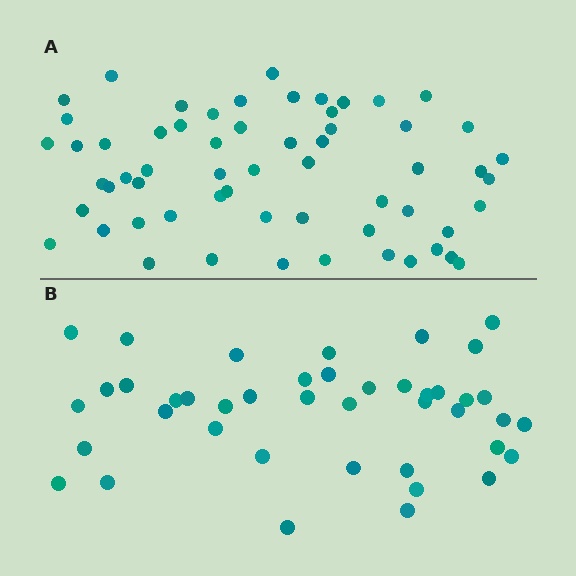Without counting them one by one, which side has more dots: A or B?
Region A (the top region) has more dots.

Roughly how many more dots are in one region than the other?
Region A has approximately 20 more dots than region B.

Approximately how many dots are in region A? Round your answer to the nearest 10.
About 60 dots.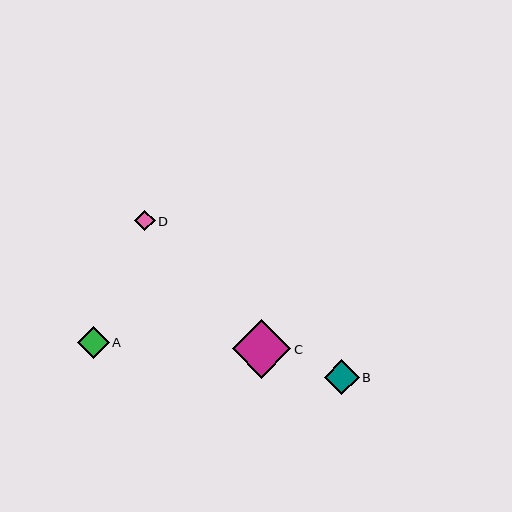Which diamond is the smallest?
Diamond D is the smallest with a size of approximately 21 pixels.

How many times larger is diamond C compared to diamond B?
Diamond C is approximately 1.7 times the size of diamond B.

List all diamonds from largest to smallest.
From largest to smallest: C, B, A, D.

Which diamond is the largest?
Diamond C is the largest with a size of approximately 59 pixels.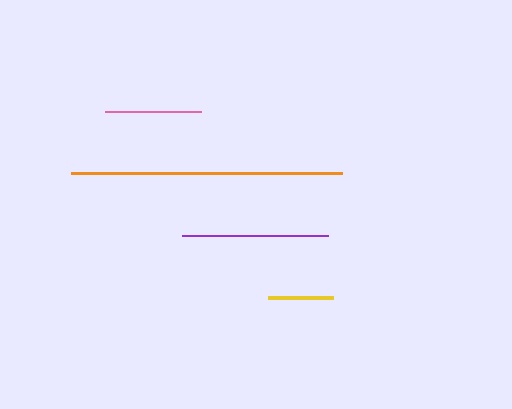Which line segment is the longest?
The orange line is the longest at approximately 271 pixels.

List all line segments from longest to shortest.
From longest to shortest: orange, purple, pink, yellow.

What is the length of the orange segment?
The orange segment is approximately 271 pixels long.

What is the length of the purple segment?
The purple segment is approximately 146 pixels long.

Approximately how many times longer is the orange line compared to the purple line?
The orange line is approximately 1.9 times the length of the purple line.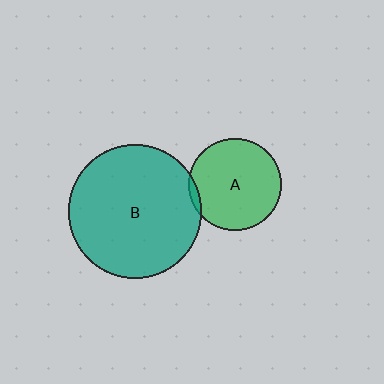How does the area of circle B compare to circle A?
Approximately 2.1 times.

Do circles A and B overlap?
Yes.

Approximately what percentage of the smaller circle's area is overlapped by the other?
Approximately 5%.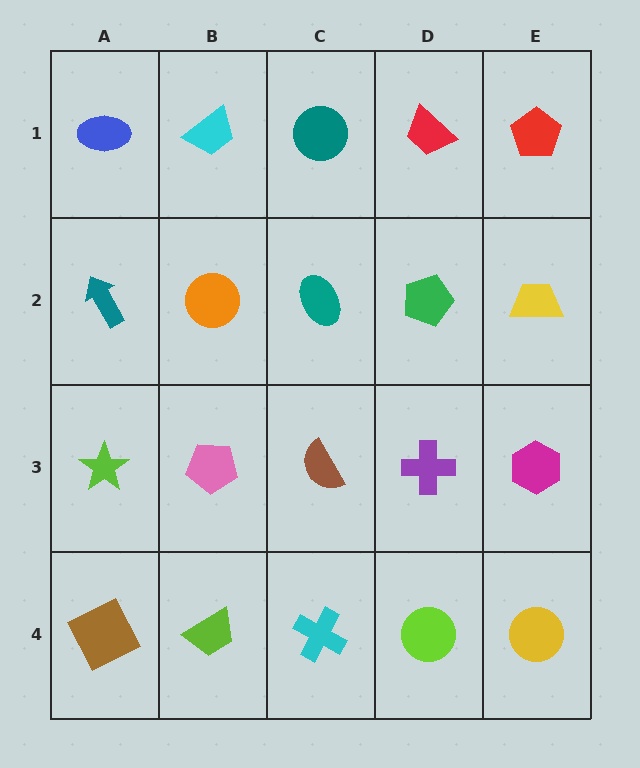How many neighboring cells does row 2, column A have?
3.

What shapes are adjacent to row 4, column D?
A purple cross (row 3, column D), a cyan cross (row 4, column C), a yellow circle (row 4, column E).